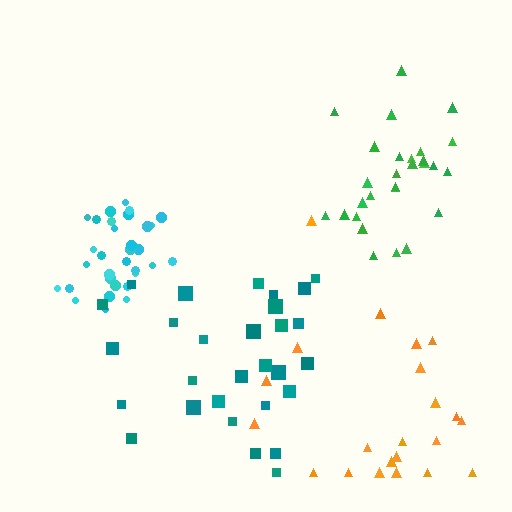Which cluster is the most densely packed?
Cyan.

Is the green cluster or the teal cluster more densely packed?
Green.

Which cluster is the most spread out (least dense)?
Orange.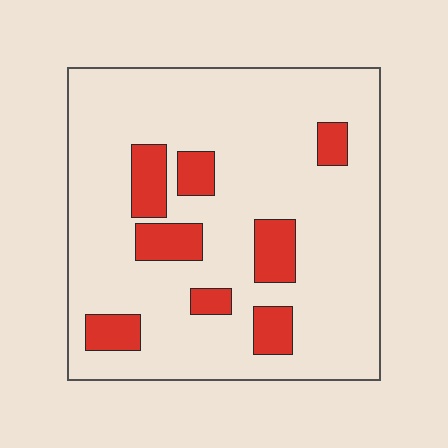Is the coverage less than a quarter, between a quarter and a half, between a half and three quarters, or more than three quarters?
Less than a quarter.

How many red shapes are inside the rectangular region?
8.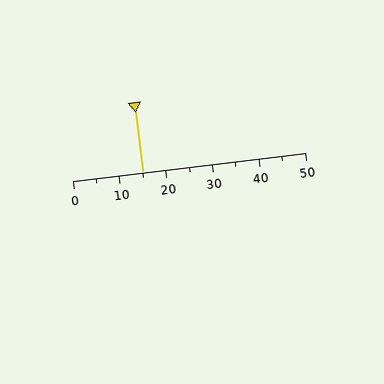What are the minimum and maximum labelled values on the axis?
The axis runs from 0 to 50.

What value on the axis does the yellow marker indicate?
The marker indicates approximately 15.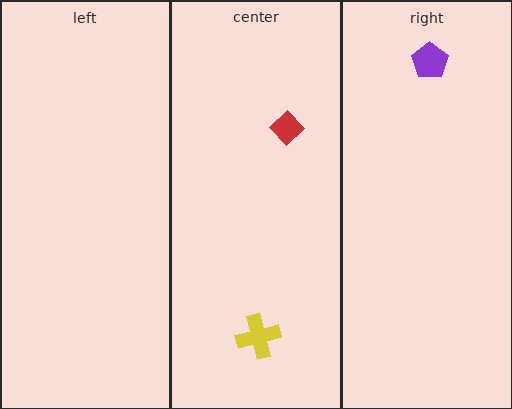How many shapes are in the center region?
2.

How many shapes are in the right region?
1.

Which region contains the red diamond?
The center region.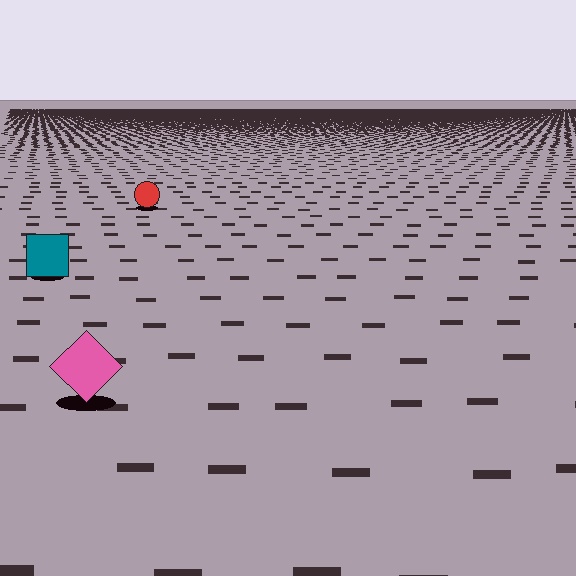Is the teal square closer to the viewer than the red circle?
Yes. The teal square is closer — you can tell from the texture gradient: the ground texture is coarser near it.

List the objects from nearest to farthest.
From nearest to farthest: the pink diamond, the teal square, the red circle.